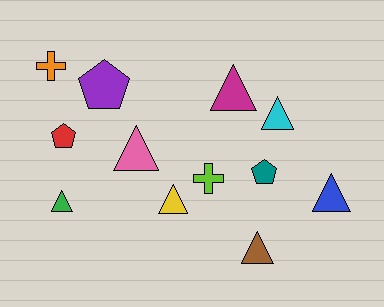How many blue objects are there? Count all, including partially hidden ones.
There is 1 blue object.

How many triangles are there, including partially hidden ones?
There are 7 triangles.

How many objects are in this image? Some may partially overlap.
There are 12 objects.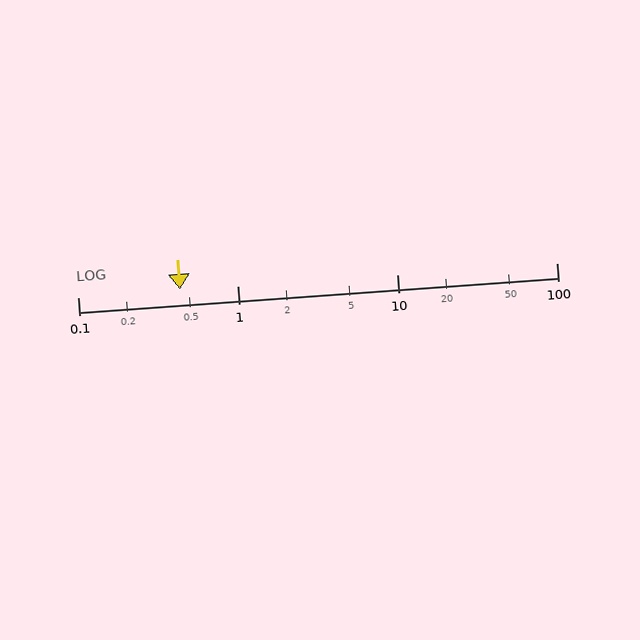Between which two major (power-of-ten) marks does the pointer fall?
The pointer is between 0.1 and 1.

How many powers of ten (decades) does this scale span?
The scale spans 3 decades, from 0.1 to 100.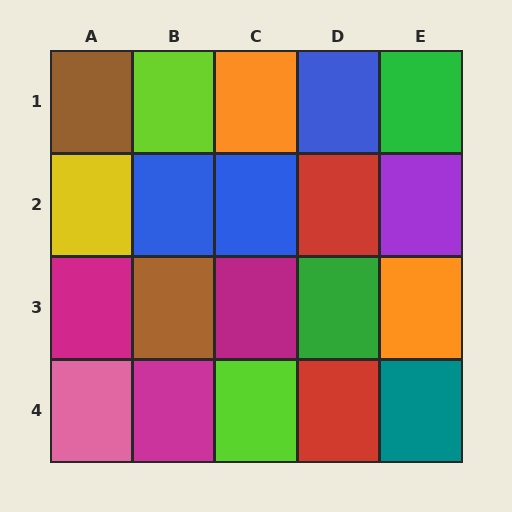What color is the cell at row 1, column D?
Blue.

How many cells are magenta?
3 cells are magenta.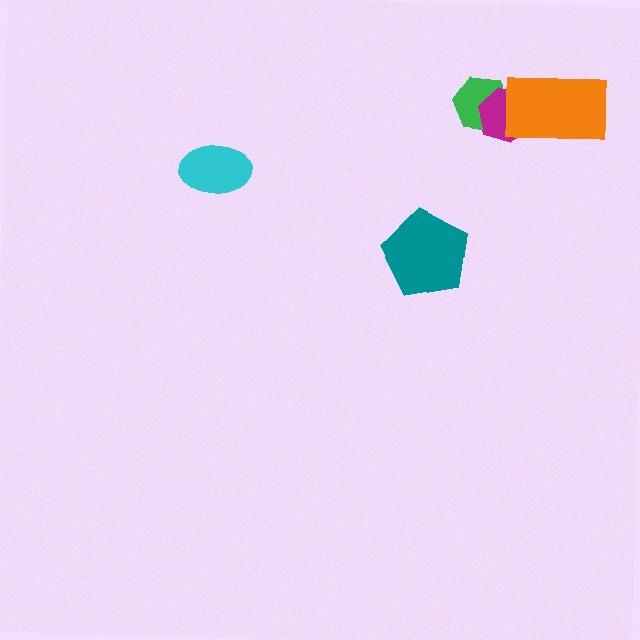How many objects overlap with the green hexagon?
1 object overlaps with the green hexagon.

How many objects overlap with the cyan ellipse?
0 objects overlap with the cyan ellipse.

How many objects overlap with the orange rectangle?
1 object overlaps with the orange rectangle.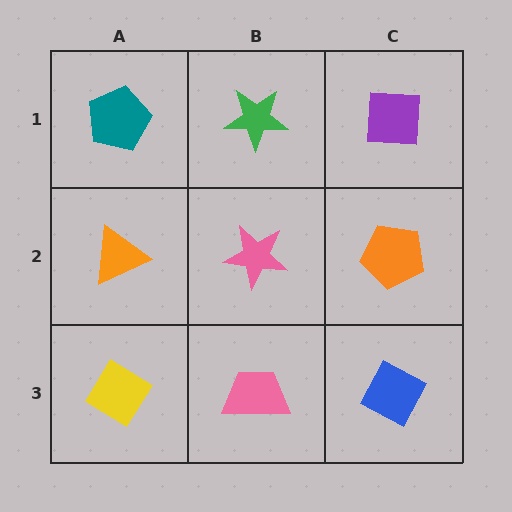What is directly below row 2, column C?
A blue diamond.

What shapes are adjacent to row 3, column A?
An orange triangle (row 2, column A), a pink trapezoid (row 3, column B).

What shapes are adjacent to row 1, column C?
An orange pentagon (row 2, column C), a green star (row 1, column B).